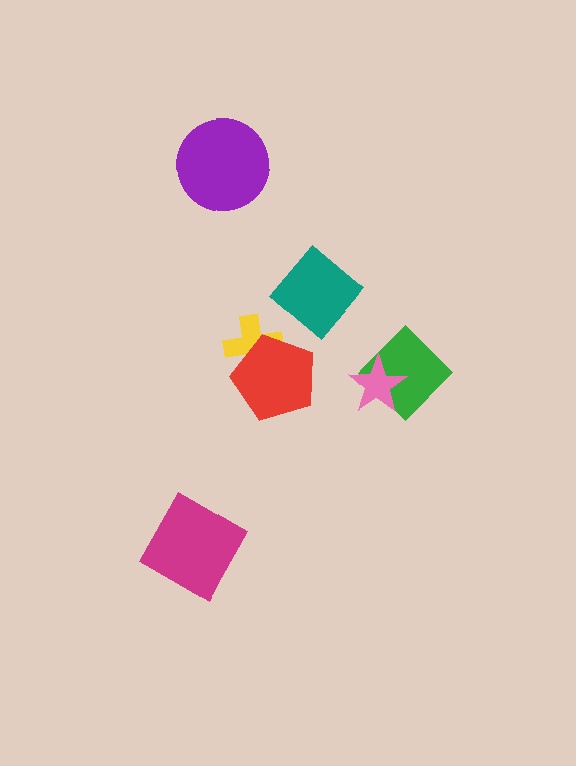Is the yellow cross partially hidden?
Yes, it is partially covered by another shape.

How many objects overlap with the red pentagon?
1 object overlaps with the red pentagon.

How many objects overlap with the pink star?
1 object overlaps with the pink star.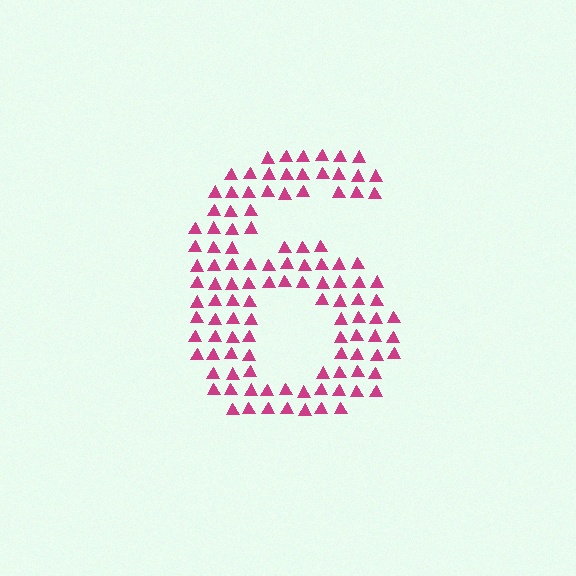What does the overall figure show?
The overall figure shows the digit 6.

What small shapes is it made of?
It is made of small triangles.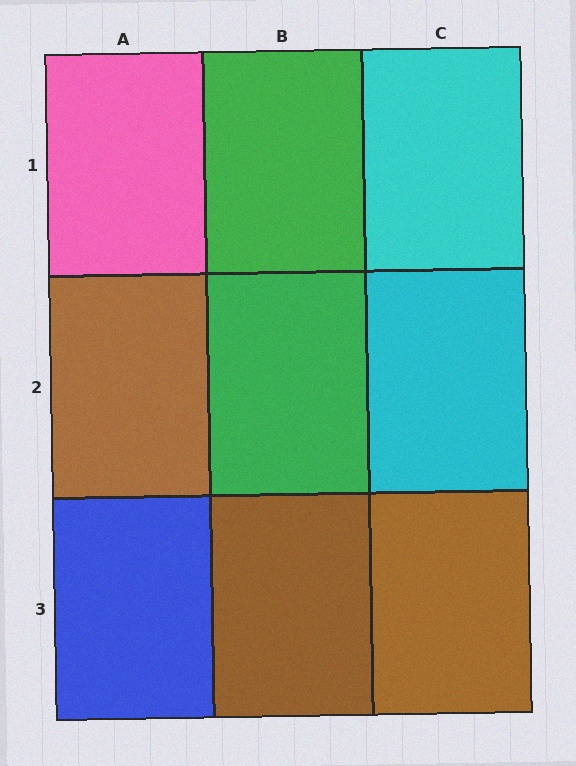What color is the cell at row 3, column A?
Blue.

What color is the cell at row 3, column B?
Brown.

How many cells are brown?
3 cells are brown.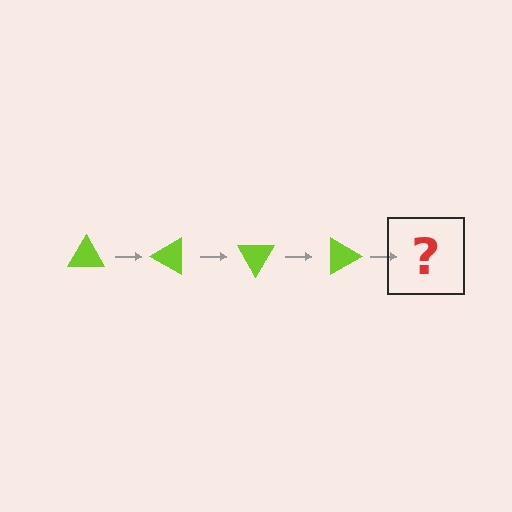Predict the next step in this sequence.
The next step is a lime triangle rotated 120 degrees.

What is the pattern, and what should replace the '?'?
The pattern is that the triangle rotates 30 degrees each step. The '?' should be a lime triangle rotated 120 degrees.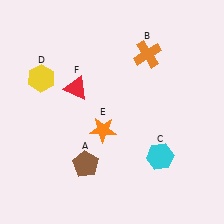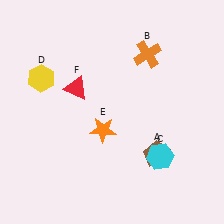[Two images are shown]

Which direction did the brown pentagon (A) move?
The brown pentagon (A) moved right.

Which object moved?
The brown pentagon (A) moved right.